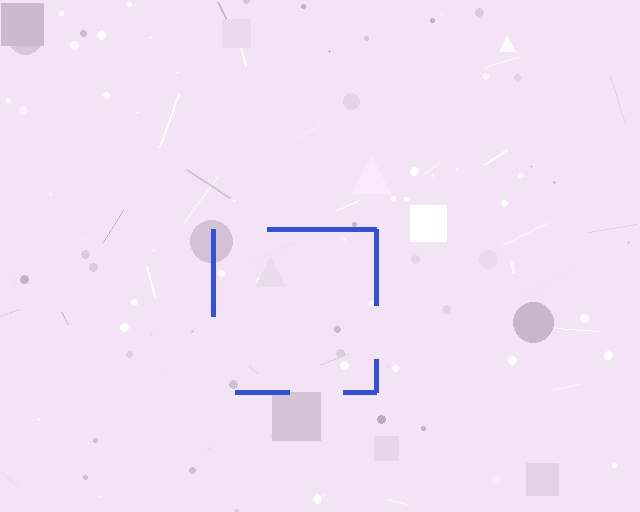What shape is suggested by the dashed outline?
The dashed outline suggests a square.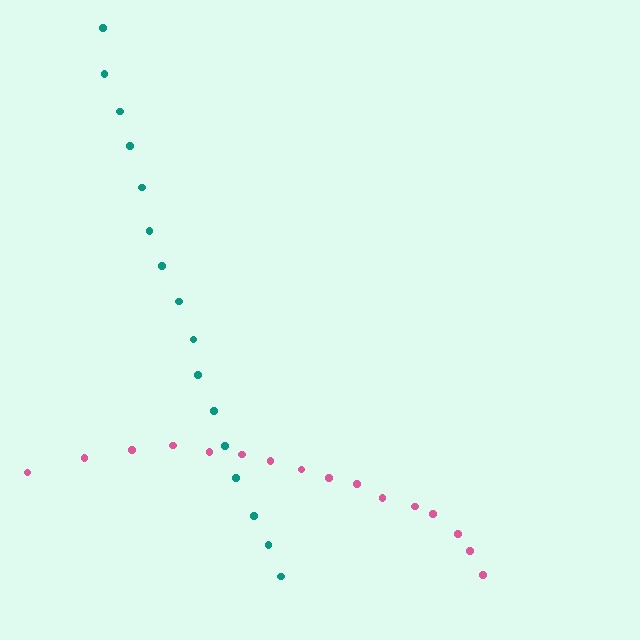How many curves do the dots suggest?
There are 2 distinct paths.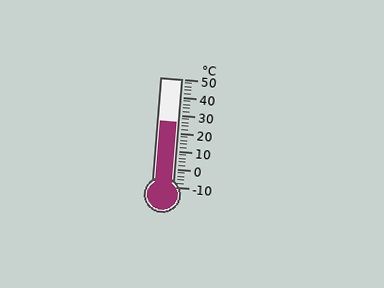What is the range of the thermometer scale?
The thermometer scale ranges from -10°C to 50°C.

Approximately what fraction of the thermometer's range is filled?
The thermometer is filled to approximately 60% of its range.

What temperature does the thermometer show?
The thermometer shows approximately 26°C.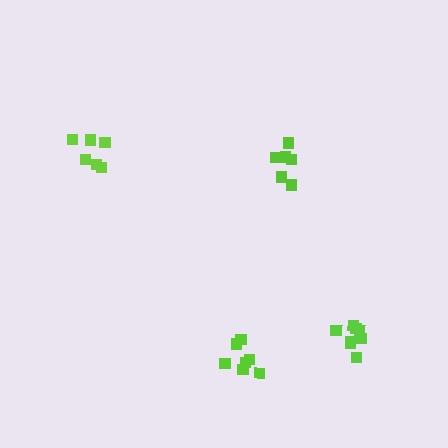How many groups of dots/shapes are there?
There are 4 groups.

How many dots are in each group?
Group 1: 7 dots, Group 2: 8 dots, Group 3: 6 dots, Group 4: 6 dots (27 total).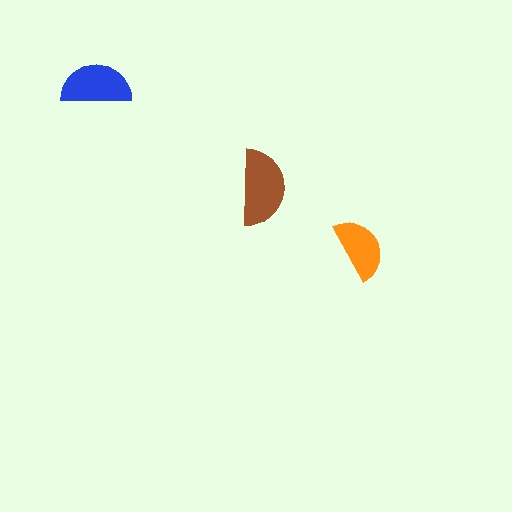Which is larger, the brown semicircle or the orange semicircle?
The brown one.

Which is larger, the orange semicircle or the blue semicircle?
The blue one.